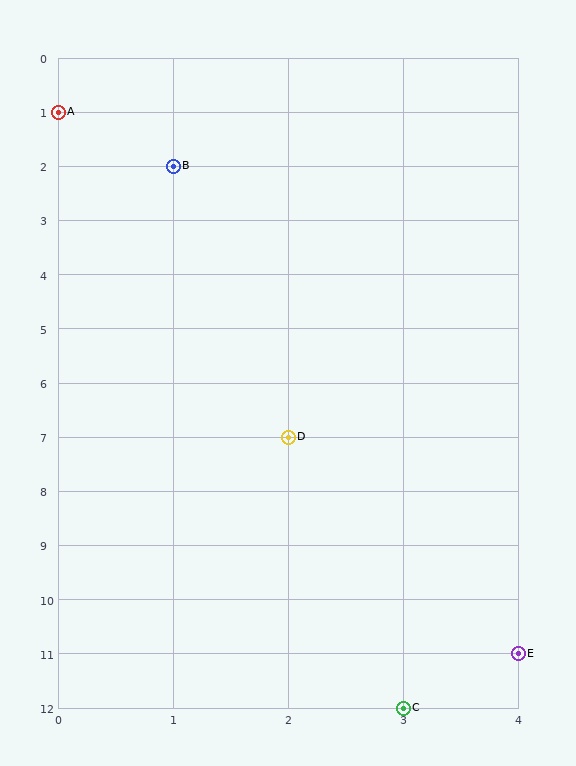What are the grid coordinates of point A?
Point A is at grid coordinates (0, 1).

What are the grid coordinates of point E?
Point E is at grid coordinates (4, 11).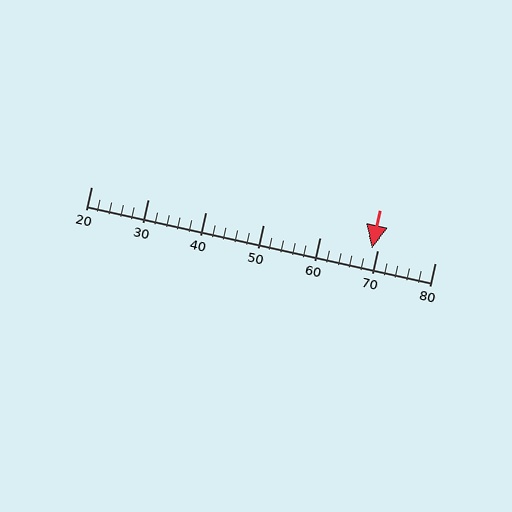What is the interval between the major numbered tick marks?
The major tick marks are spaced 10 units apart.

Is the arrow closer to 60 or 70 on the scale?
The arrow is closer to 70.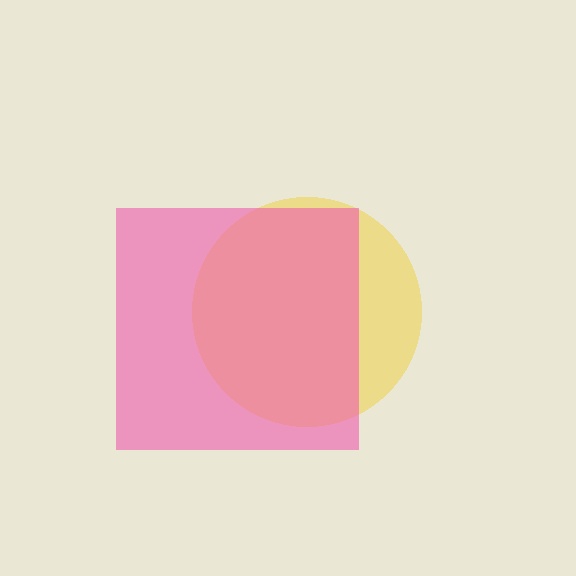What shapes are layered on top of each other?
The layered shapes are: a yellow circle, a pink square.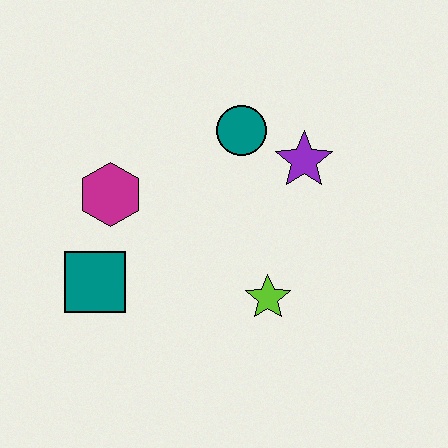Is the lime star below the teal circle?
Yes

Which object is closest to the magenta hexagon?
The teal square is closest to the magenta hexagon.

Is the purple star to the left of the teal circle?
No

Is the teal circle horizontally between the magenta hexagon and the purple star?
Yes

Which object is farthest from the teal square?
The purple star is farthest from the teal square.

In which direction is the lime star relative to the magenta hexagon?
The lime star is to the right of the magenta hexagon.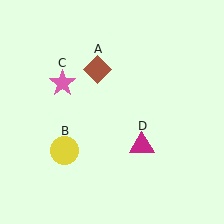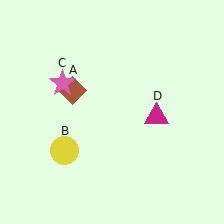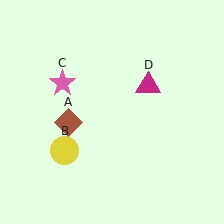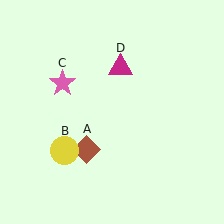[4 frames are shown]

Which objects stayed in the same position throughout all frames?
Yellow circle (object B) and pink star (object C) remained stationary.